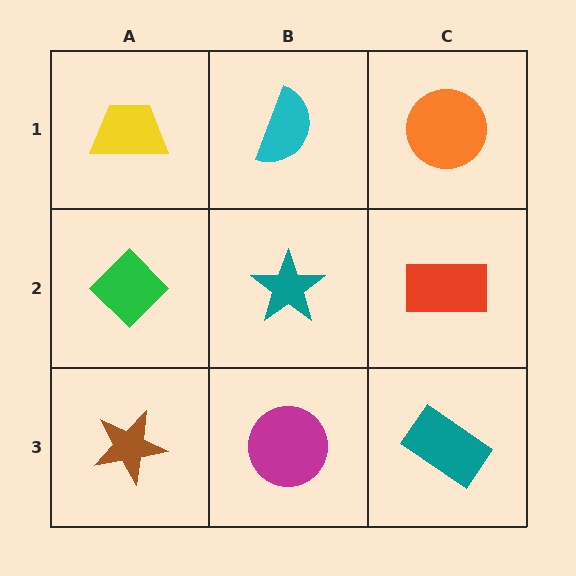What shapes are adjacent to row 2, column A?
A yellow trapezoid (row 1, column A), a brown star (row 3, column A), a teal star (row 2, column B).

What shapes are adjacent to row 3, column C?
A red rectangle (row 2, column C), a magenta circle (row 3, column B).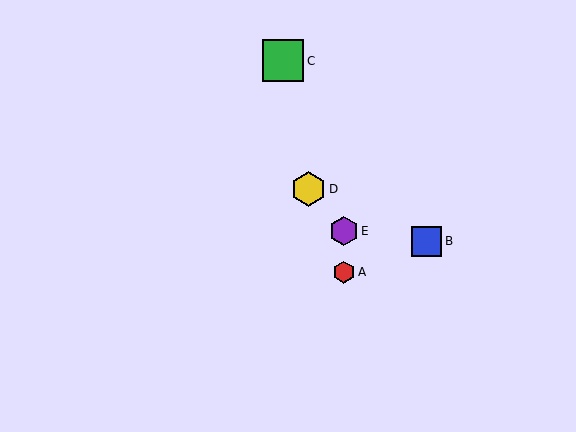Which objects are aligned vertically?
Objects A, E are aligned vertically.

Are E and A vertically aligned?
Yes, both are at x≈344.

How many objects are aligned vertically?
2 objects (A, E) are aligned vertically.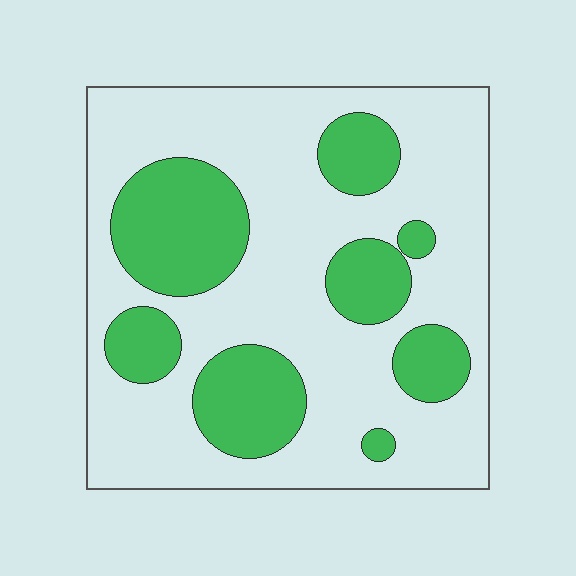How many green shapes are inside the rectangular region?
8.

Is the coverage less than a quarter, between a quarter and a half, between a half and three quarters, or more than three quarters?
Between a quarter and a half.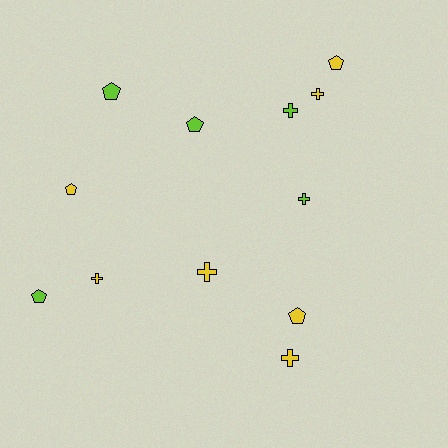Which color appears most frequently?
Yellow, with 7 objects.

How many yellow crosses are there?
There are 4 yellow crosses.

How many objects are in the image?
There are 12 objects.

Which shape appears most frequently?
Cross, with 6 objects.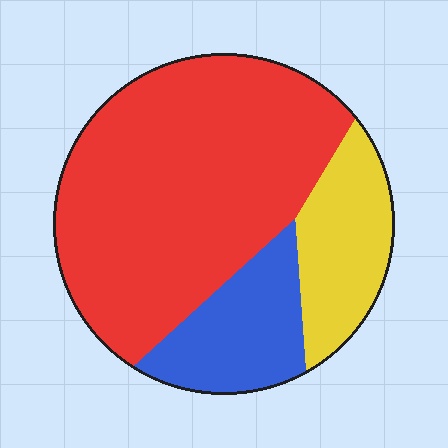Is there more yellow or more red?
Red.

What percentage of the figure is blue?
Blue covers roughly 20% of the figure.